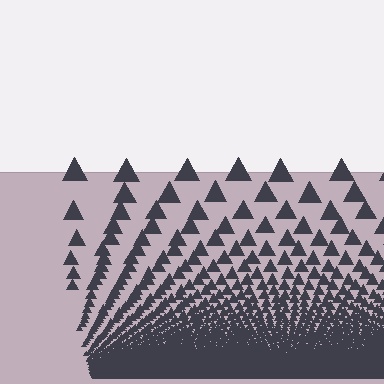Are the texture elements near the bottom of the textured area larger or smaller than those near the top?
Smaller. The gradient is inverted — elements near the bottom are smaller and denser.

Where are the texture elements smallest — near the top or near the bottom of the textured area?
Near the bottom.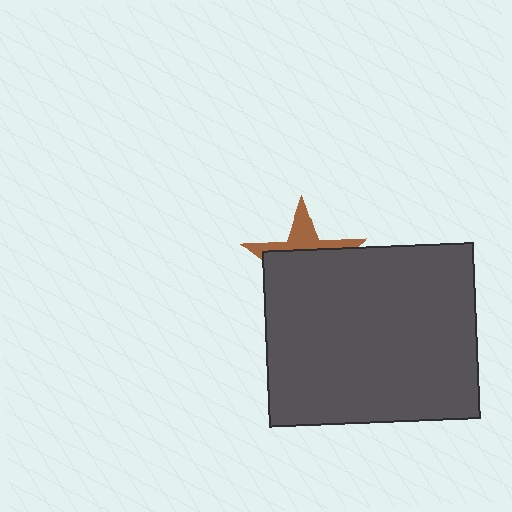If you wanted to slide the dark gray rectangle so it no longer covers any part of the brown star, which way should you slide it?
Slide it down — that is the most direct way to separate the two shapes.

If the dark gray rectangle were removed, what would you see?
You would see the complete brown star.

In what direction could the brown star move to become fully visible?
The brown star could move up. That would shift it out from behind the dark gray rectangle entirely.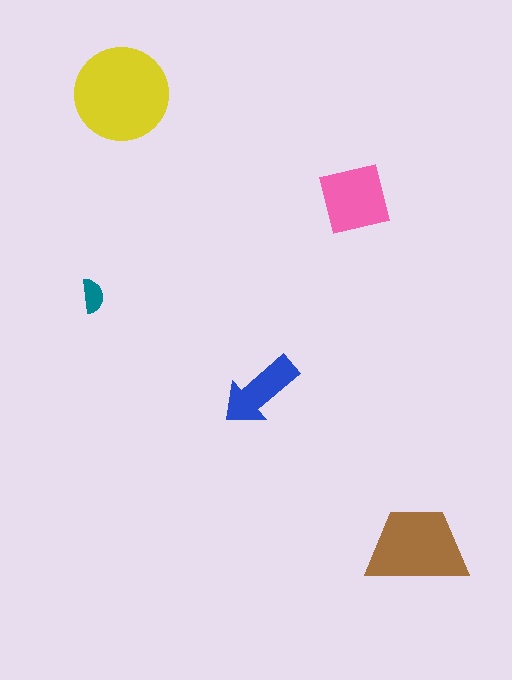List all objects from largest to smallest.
The yellow circle, the brown trapezoid, the pink square, the blue arrow, the teal semicircle.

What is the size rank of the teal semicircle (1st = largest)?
5th.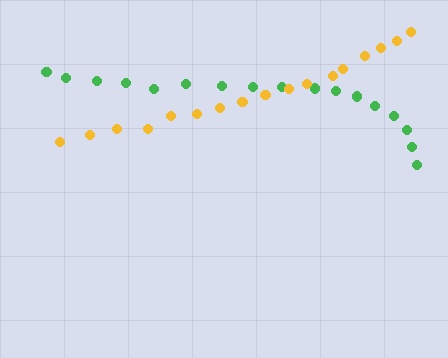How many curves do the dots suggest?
There are 2 distinct paths.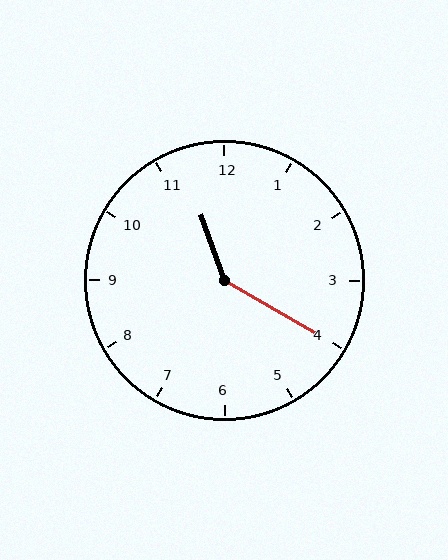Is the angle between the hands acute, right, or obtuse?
It is obtuse.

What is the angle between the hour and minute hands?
Approximately 140 degrees.